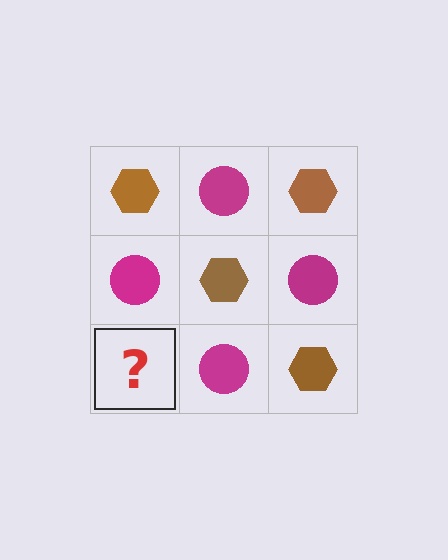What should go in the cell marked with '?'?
The missing cell should contain a brown hexagon.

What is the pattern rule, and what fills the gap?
The rule is that it alternates brown hexagon and magenta circle in a checkerboard pattern. The gap should be filled with a brown hexagon.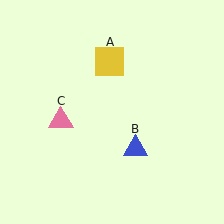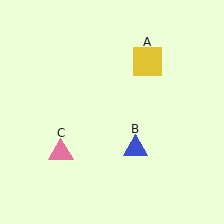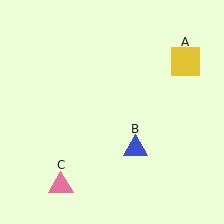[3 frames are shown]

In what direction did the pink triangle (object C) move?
The pink triangle (object C) moved down.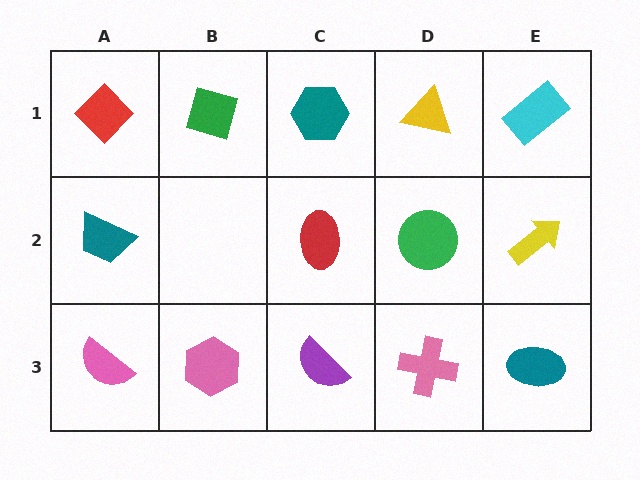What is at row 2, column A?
A teal trapezoid.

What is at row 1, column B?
A green diamond.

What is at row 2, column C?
A red ellipse.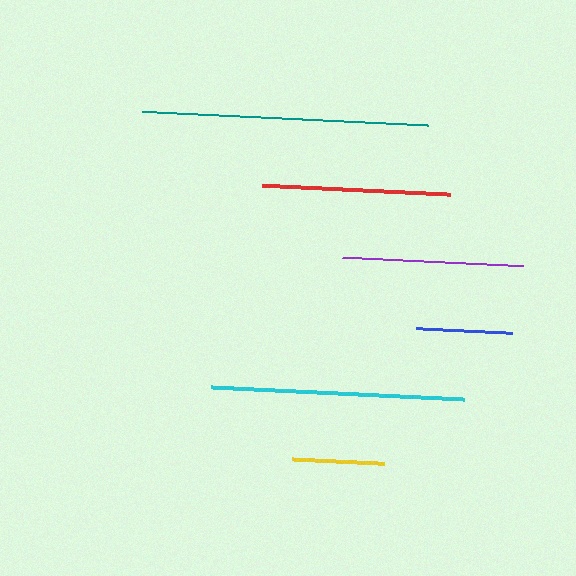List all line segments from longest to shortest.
From longest to shortest: teal, cyan, red, purple, blue, yellow.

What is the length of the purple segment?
The purple segment is approximately 181 pixels long.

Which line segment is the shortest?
The yellow line is the shortest at approximately 92 pixels.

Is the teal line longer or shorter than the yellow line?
The teal line is longer than the yellow line.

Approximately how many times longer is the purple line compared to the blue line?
The purple line is approximately 1.9 times the length of the blue line.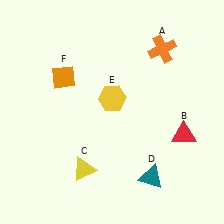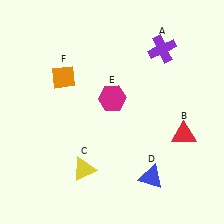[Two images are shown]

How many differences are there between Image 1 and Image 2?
There are 3 differences between the two images.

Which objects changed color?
A changed from orange to purple. D changed from teal to blue. E changed from yellow to magenta.